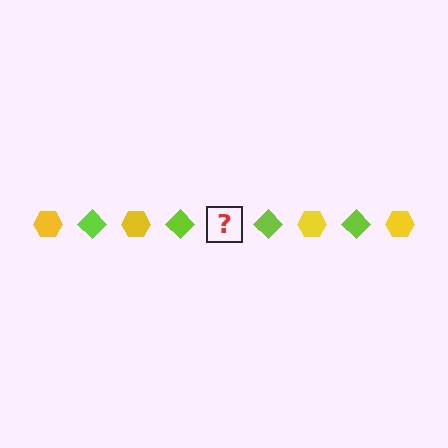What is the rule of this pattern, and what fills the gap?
The rule is that the pattern alternates between yellow hexagon and lime diamond. The gap should be filled with a yellow hexagon.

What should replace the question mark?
The question mark should be replaced with a yellow hexagon.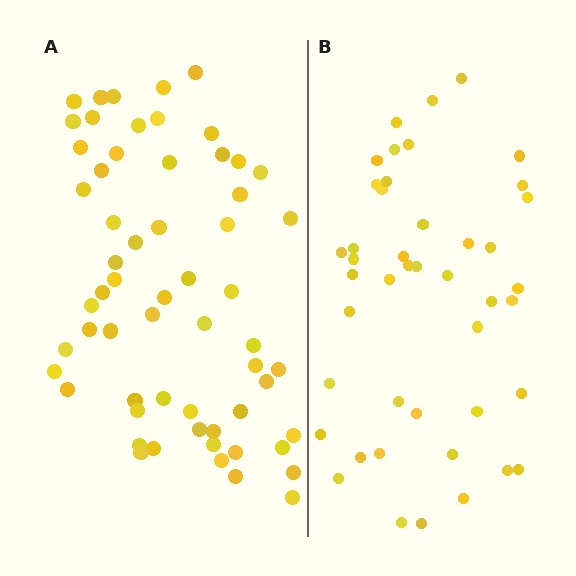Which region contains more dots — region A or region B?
Region A (the left region) has more dots.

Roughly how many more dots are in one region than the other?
Region A has approximately 15 more dots than region B.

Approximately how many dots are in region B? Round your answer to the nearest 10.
About 40 dots. (The exact count is 44, which rounds to 40.)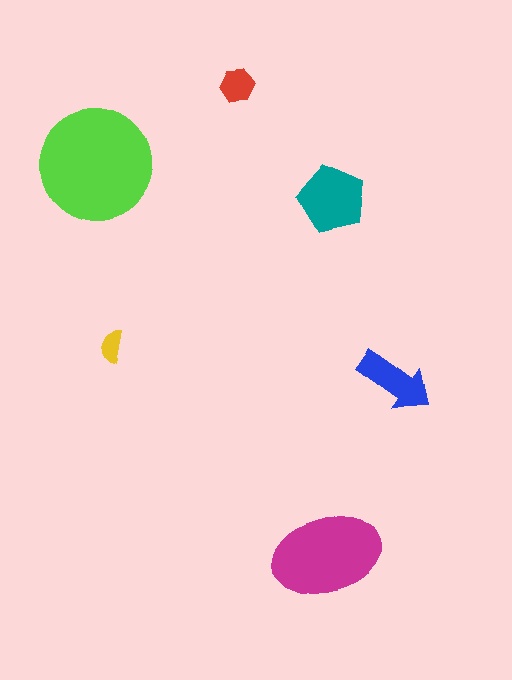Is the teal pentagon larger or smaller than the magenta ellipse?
Smaller.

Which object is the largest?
The lime circle.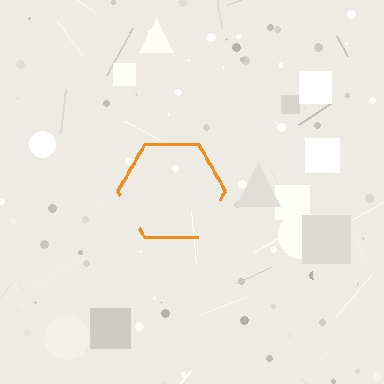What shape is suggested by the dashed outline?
The dashed outline suggests a hexagon.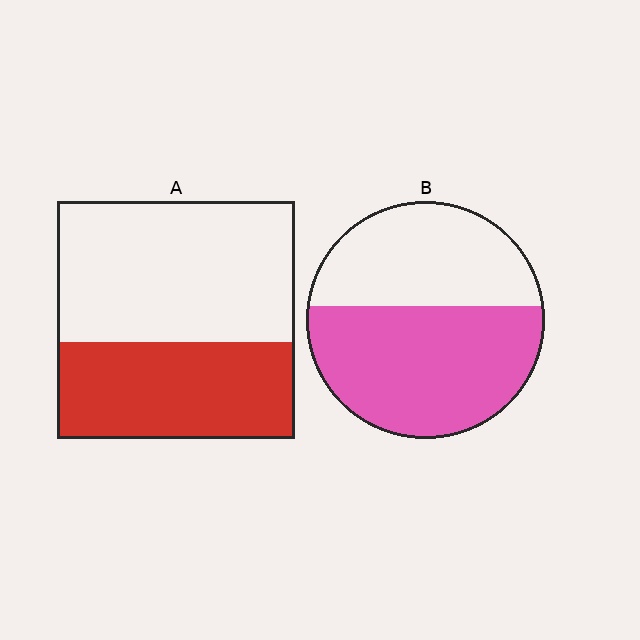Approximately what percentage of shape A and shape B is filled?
A is approximately 40% and B is approximately 55%.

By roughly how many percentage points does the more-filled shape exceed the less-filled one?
By roughly 15 percentage points (B over A).